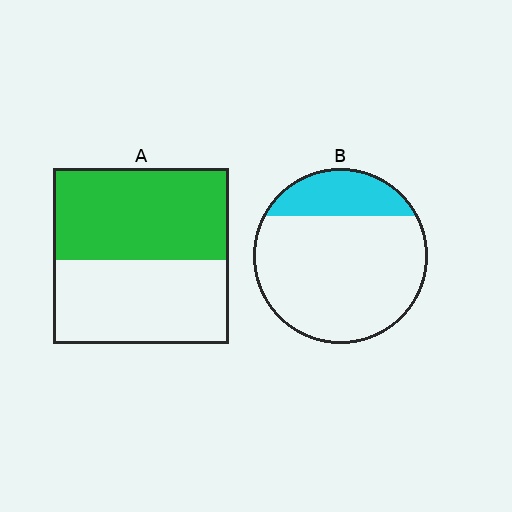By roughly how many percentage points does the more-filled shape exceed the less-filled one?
By roughly 30 percentage points (A over B).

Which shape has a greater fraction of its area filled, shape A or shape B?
Shape A.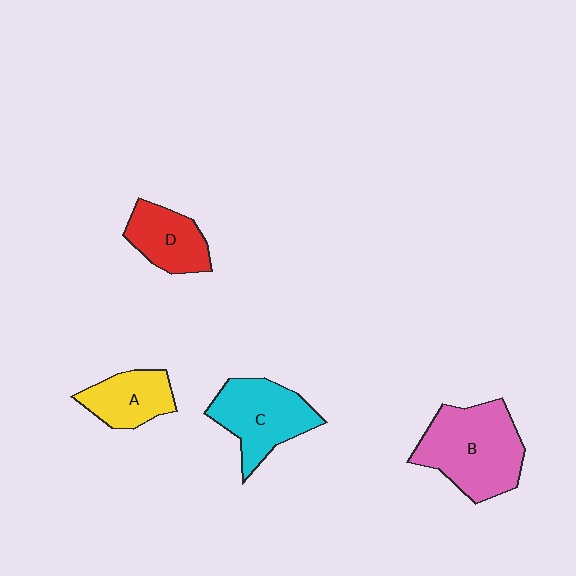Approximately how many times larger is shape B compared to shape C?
Approximately 1.3 times.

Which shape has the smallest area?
Shape A (yellow).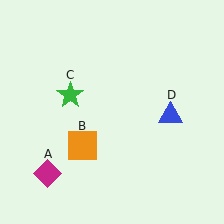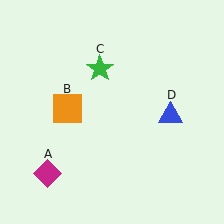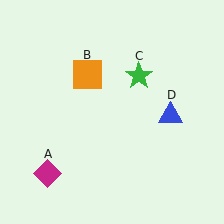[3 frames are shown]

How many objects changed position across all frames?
2 objects changed position: orange square (object B), green star (object C).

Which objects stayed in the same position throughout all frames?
Magenta diamond (object A) and blue triangle (object D) remained stationary.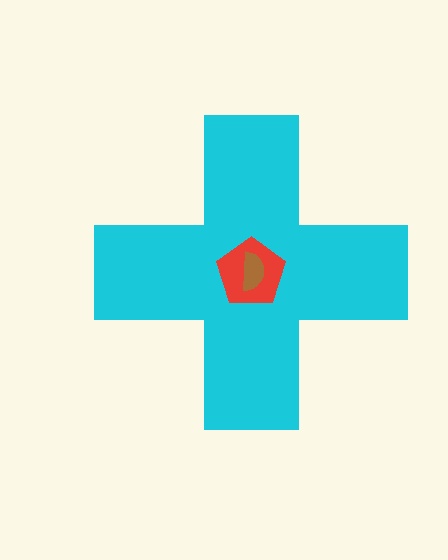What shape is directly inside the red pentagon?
The brown semicircle.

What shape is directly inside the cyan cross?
The red pentagon.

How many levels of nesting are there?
3.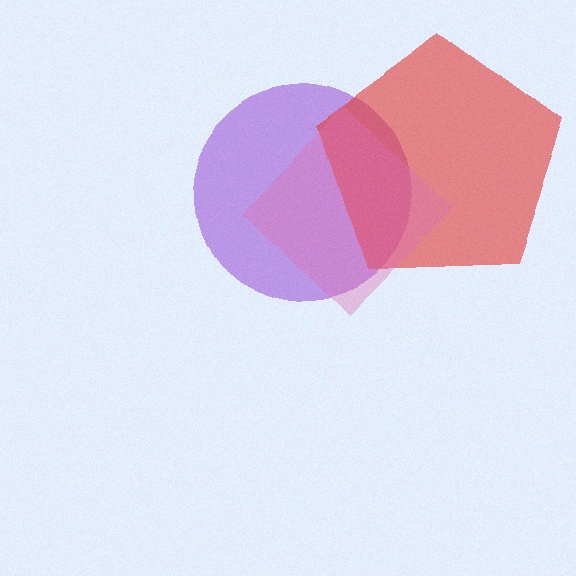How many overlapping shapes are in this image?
There are 3 overlapping shapes in the image.